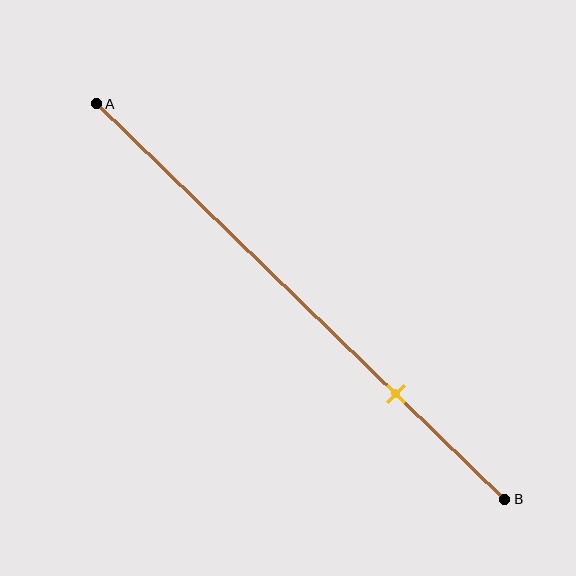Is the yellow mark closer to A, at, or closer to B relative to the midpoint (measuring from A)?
The yellow mark is closer to point B than the midpoint of segment AB.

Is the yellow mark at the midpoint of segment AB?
No, the mark is at about 75% from A, not at the 50% midpoint.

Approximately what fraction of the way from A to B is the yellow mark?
The yellow mark is approximately 75% of the way from A to B.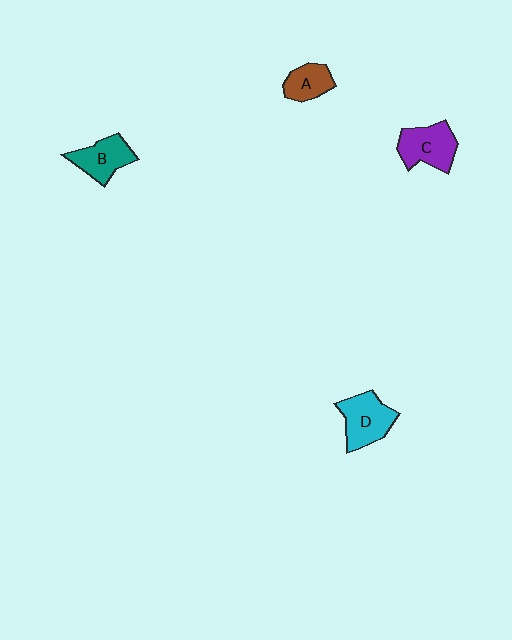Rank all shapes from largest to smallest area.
From largest to smallest: D (cyan), C (purple), B (teal), A (brown).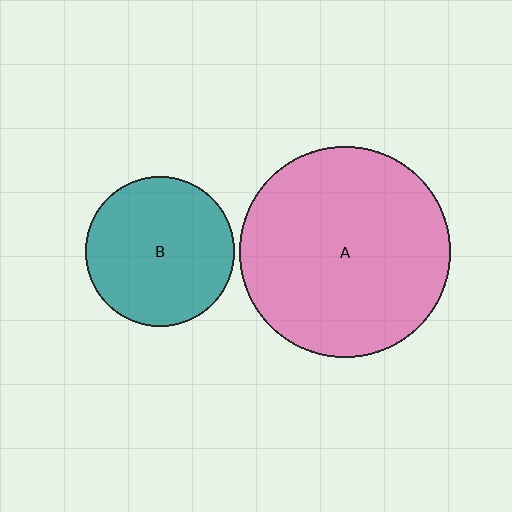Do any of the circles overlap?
No, none of the circles overlap.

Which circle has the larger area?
Circle A (pink).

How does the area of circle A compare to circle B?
Approximately 2.0 times.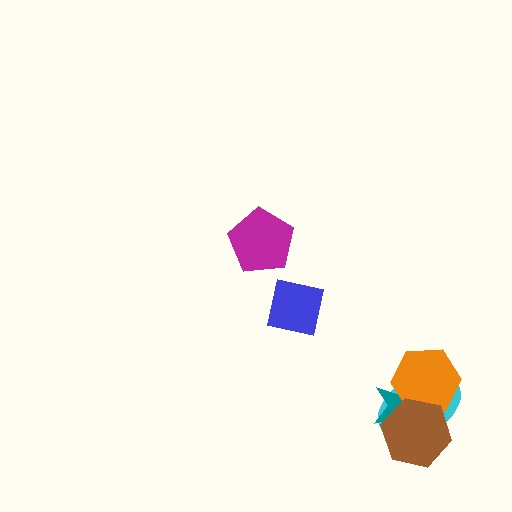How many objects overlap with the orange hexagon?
3 objects overlap with the orange hexagon.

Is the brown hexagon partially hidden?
No, no other shape covers it.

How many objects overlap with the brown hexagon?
3 objects overlap with the brown hexagon.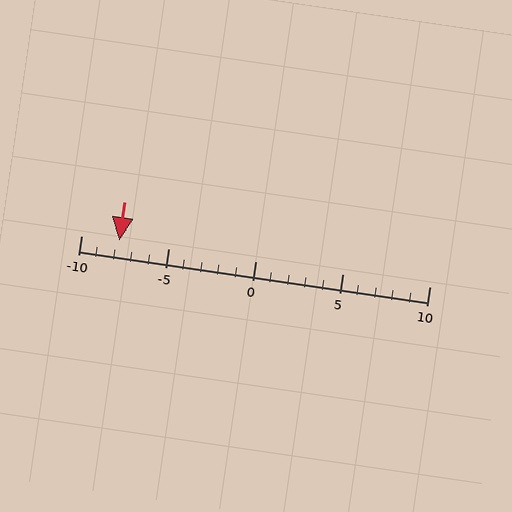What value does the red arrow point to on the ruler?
The red arrow points to approximately -8.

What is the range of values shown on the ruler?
The ruler shows values from -10 to 10.